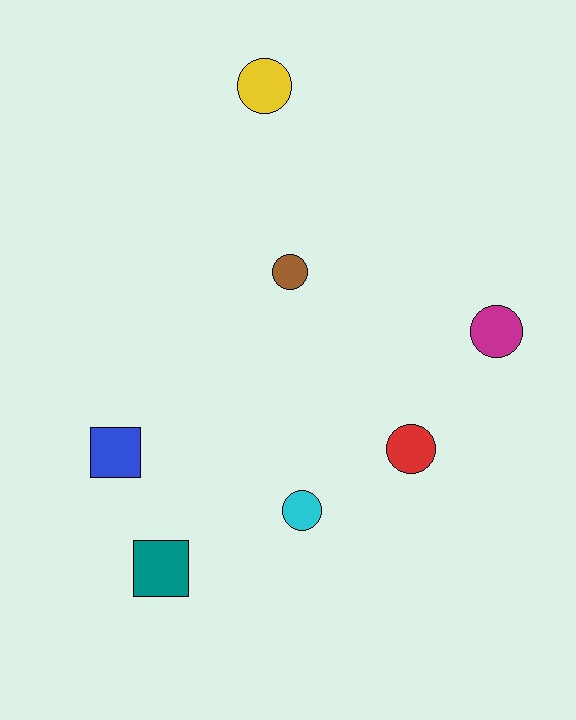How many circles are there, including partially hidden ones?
There are 5 circles.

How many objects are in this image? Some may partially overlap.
There are 7 objects.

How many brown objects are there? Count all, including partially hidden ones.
There is 1 brown object.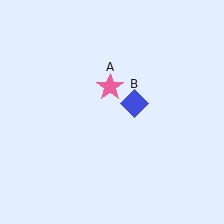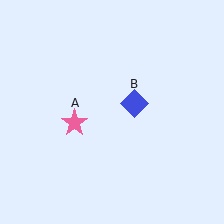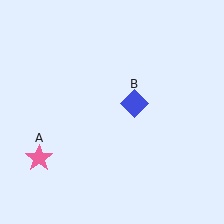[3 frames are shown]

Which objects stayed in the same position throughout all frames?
Blue diamond (object B) remained stationary.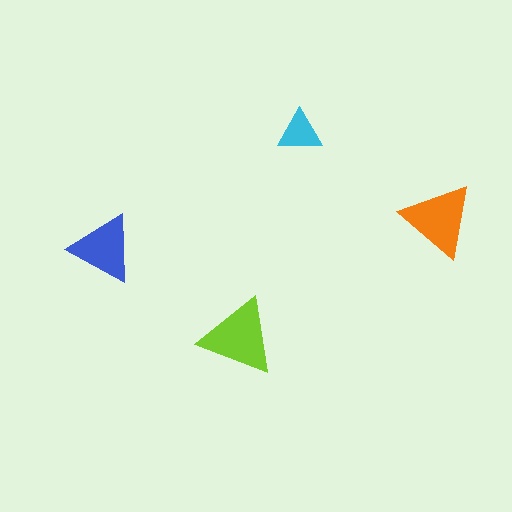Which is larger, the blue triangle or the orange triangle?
The orange one.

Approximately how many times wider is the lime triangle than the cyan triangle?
About 2 times wider.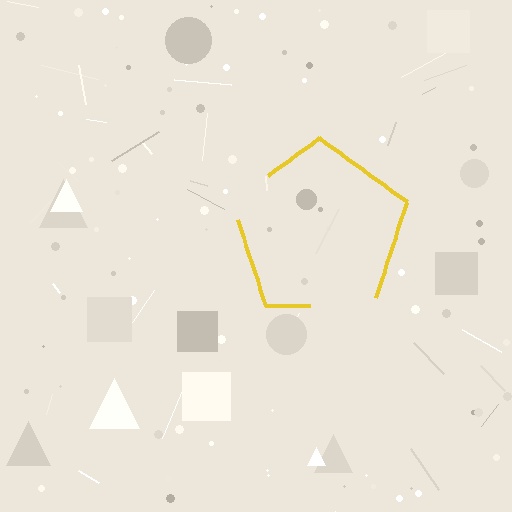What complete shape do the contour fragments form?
The contour fragments form a pentagon.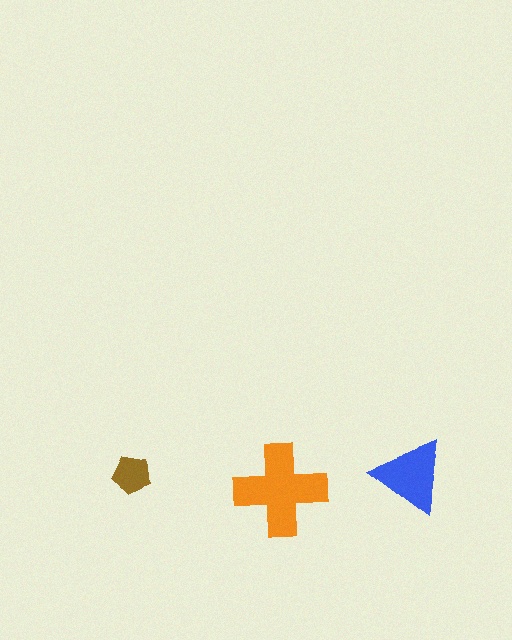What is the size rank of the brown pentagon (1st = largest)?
3rd.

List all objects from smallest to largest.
The brown pentagon, the blue triangle, the orange cross.